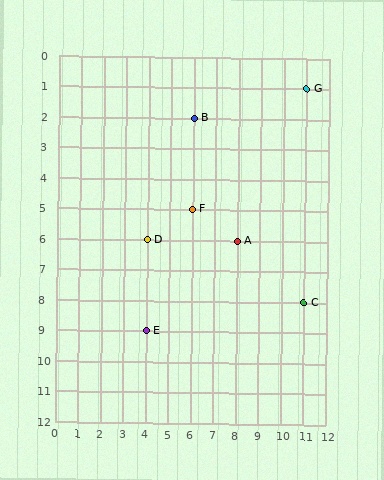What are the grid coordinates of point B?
Point B is at grid coordinates (6, 2).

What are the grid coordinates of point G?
Point G is at grid coordinates (11, 1).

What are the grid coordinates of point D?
Point D is at grid coordinates (4, 6).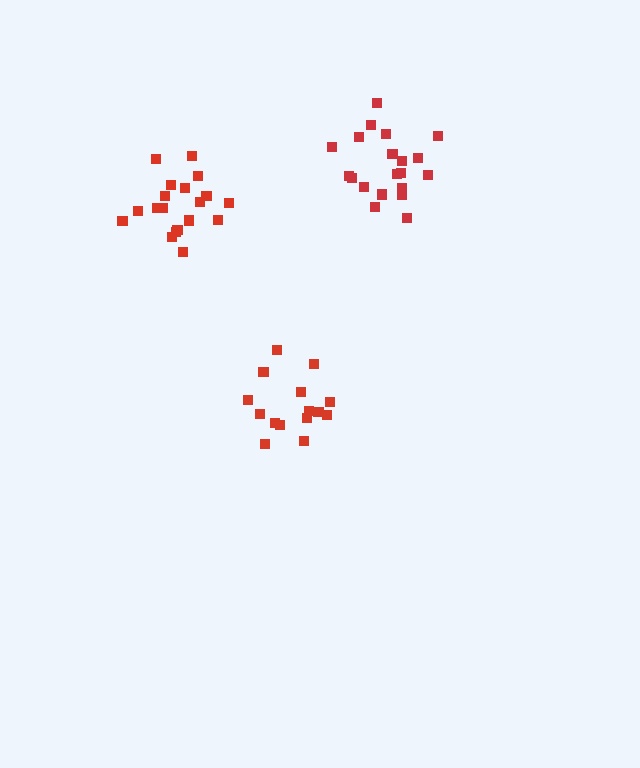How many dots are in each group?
Group 1: 20 dots, Group 2: 15 dots, Group 3: 20 dots (55 total).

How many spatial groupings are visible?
There are 3 spatial groupings.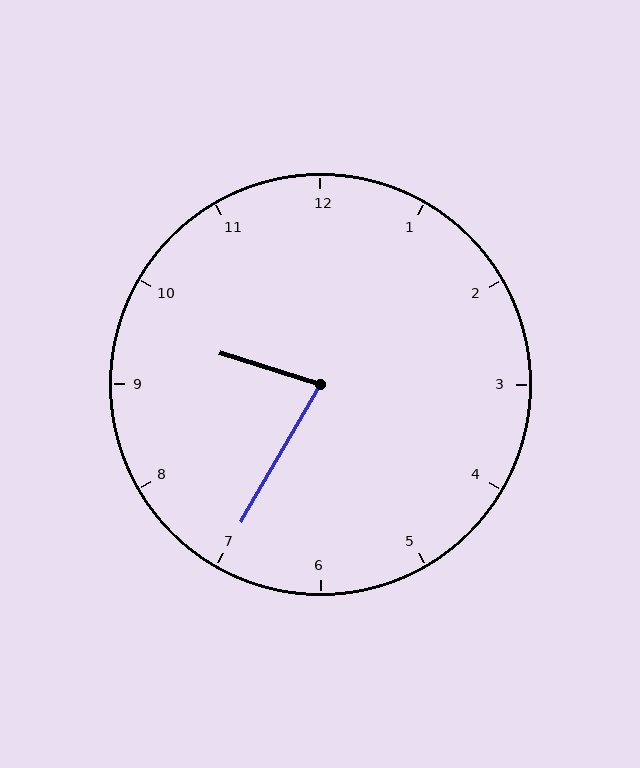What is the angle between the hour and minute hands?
Approximately 78 degrees.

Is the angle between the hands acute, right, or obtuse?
It is acute.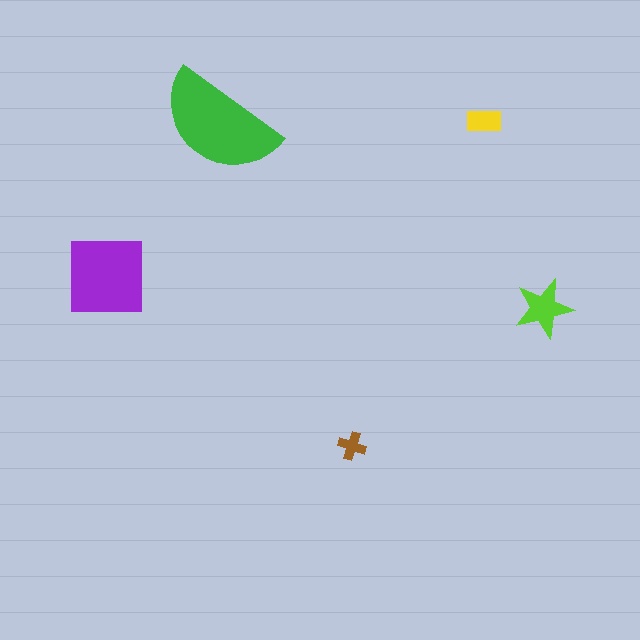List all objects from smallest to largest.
The brown cross, the yellow rectangle, the lime star, the purple square, the green semicircle.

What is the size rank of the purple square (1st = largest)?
2nd.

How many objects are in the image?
There are 5 objects in the image.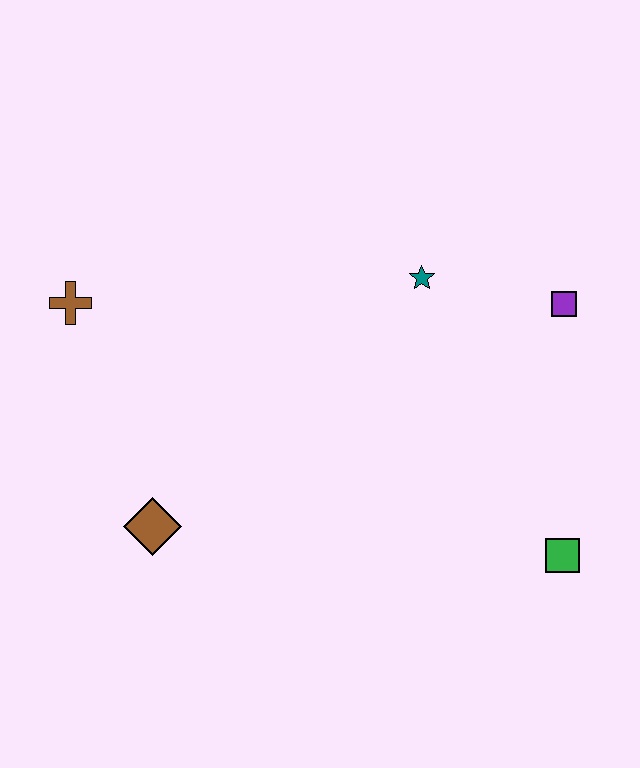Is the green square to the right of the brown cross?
Yes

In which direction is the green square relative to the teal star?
The green square is below the teal star.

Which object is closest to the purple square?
The teal star is closest to the purple square.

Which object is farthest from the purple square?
The brown cross is farthest from the purple square.